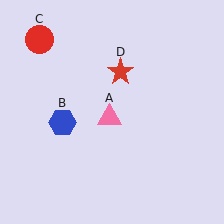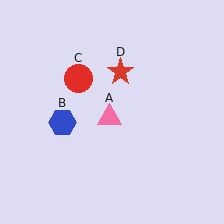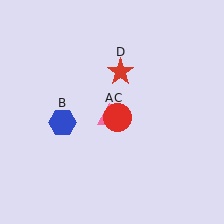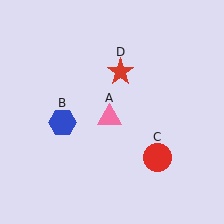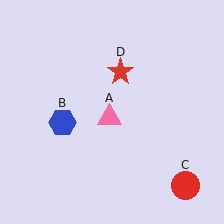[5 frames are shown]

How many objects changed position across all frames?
1 object changed position: red circle (object C).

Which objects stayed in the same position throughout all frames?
Pink triangle (object A) and blue hexagon (object B) and red star (object D) remained stationary.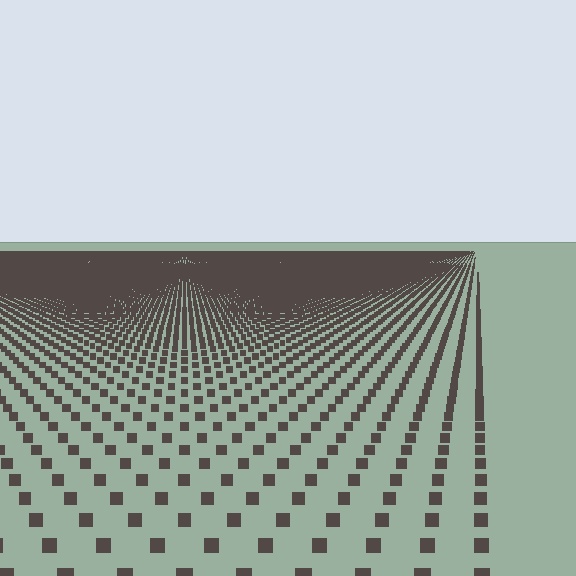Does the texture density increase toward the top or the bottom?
Density increases toward the top.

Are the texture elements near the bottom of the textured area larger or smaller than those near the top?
Larger. Near the bottom, elements are closer to the viewer and appear at a bigger on-screen size.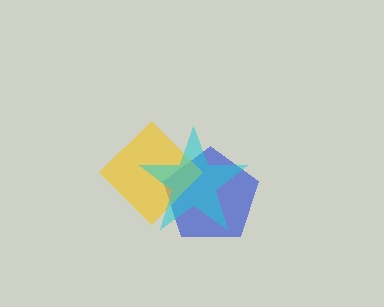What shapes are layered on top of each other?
The layered shapes are: a blue pentagon, a yellow diamond, a cyan star.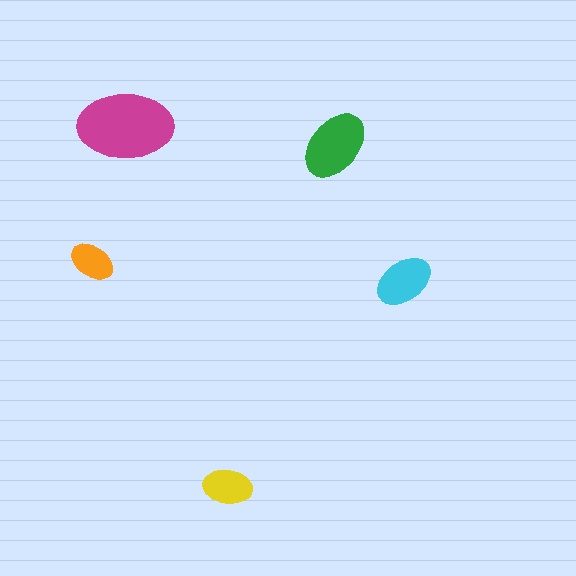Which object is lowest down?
The yellow ellipse is bottommost.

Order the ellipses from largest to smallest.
the magenta one, the green one, the cyan one, the yellow one, the orange one.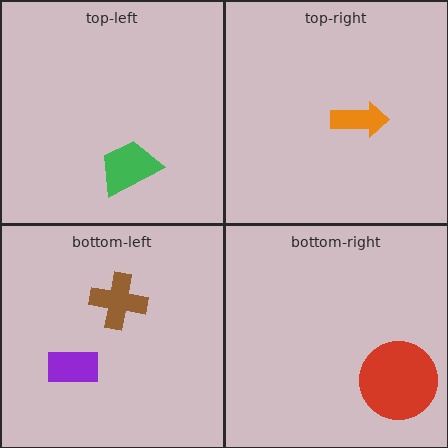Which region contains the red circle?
The bottom-right region.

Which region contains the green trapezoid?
The top-left region.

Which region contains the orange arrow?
The top-right region.